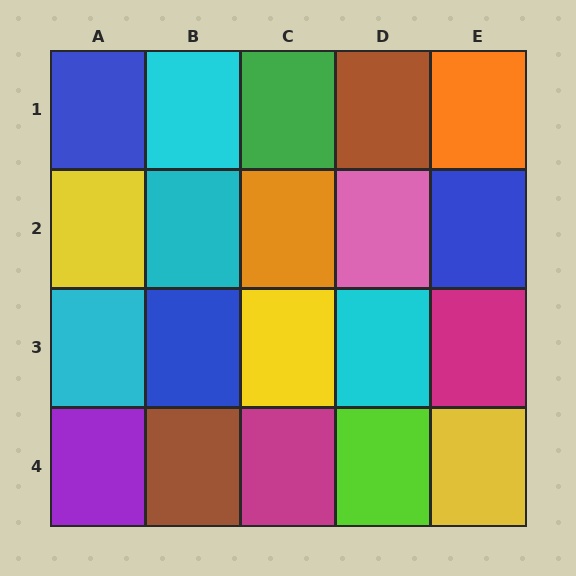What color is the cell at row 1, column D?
Brown.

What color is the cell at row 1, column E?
Orange.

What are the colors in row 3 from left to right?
Cyan, blue, yellow, cyan, magenta.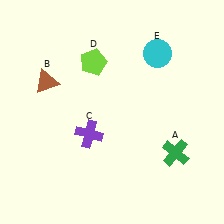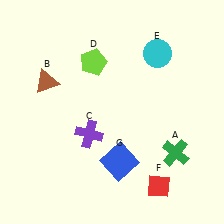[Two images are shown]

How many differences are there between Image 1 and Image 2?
There are 2 differences between the two images.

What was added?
A red diamond (F), a blue square (G) were added in Image 2.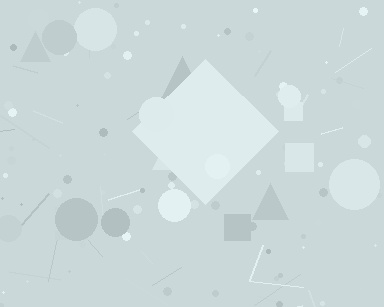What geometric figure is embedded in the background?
A diamond is embedded in the background.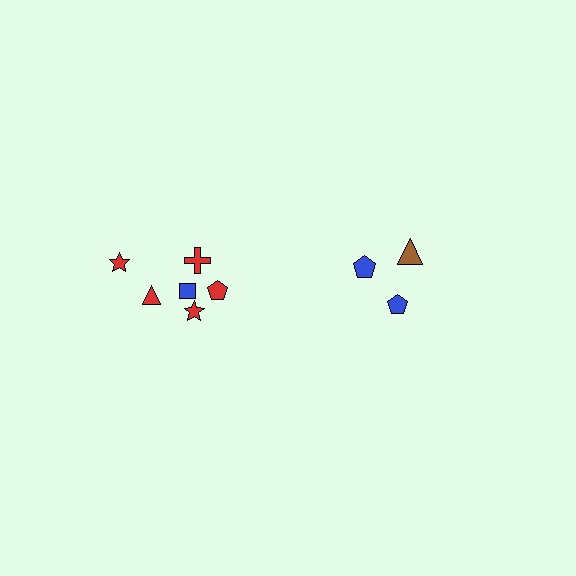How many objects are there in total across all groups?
There are 9 objects.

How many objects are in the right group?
There are 3 objects.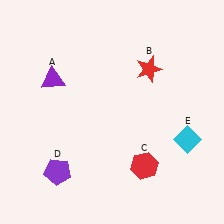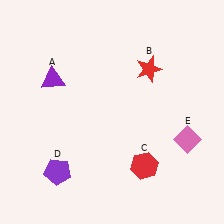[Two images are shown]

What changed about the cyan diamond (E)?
In Image 1, E is cyan. In Image 2, it changed to pink.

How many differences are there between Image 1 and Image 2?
There is 1 difference between the two images.